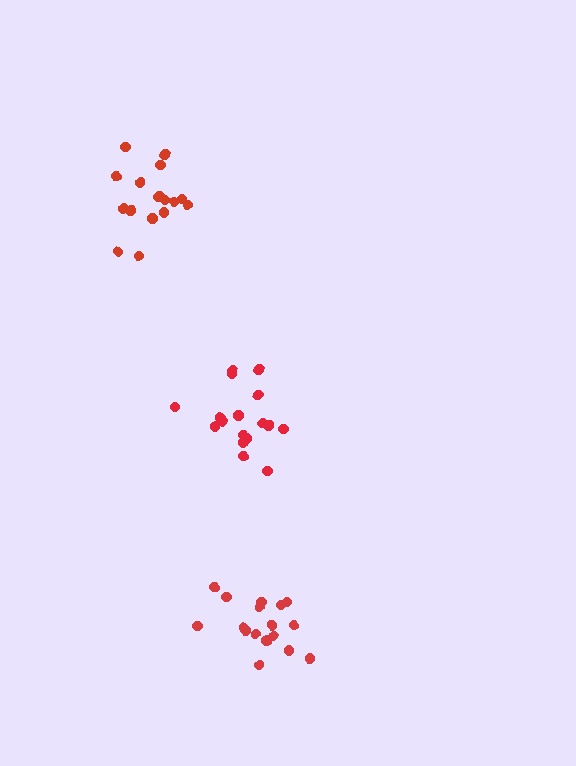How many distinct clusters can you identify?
There are 3 distinct clusters.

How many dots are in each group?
Group 1: 17 dots, Group 2: 17 dots, Group 3: 17 dots (51 total).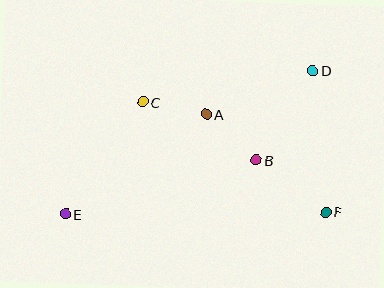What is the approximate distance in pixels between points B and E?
The distance between B and E is approximately 198 pixels.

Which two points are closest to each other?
Points A and C are closest to each other.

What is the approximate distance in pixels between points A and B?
The distance between A and B is approximately 68 pixels.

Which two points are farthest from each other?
Points D and E are farthest from each other.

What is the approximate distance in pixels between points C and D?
The distance between C and D is approximately 173 pixels.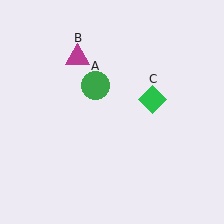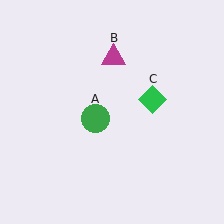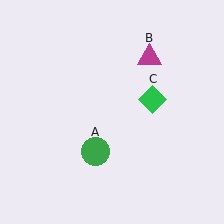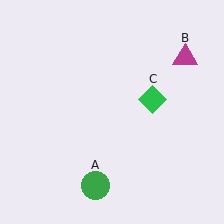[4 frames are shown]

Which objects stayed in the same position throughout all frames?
Green diamond (object C) remained stationary.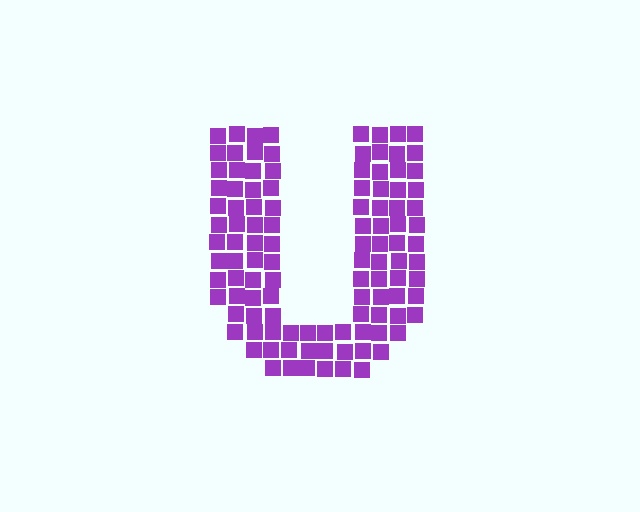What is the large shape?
The large shape is the letter U.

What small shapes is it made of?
It is made of small squares.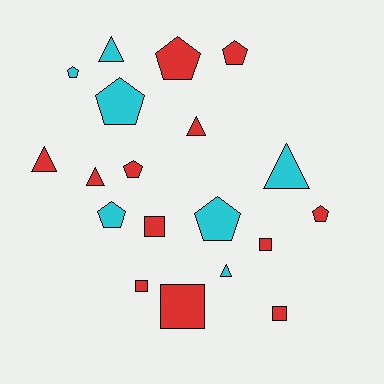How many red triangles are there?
There are 3 red triangles.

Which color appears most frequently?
Red, with 12 objects.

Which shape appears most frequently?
Pentagon, with 8 objects.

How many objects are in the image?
There are 19 objects.